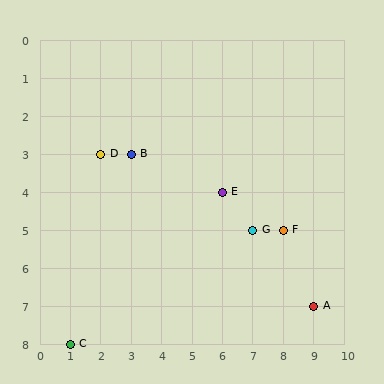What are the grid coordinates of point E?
Point E is at grid coordinates (6, 4).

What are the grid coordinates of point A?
Point A is at grid coordinates (9, 7).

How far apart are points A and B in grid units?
Points A and B are 6 columns and 4 rows apart (about 7.2 grid units diagonally).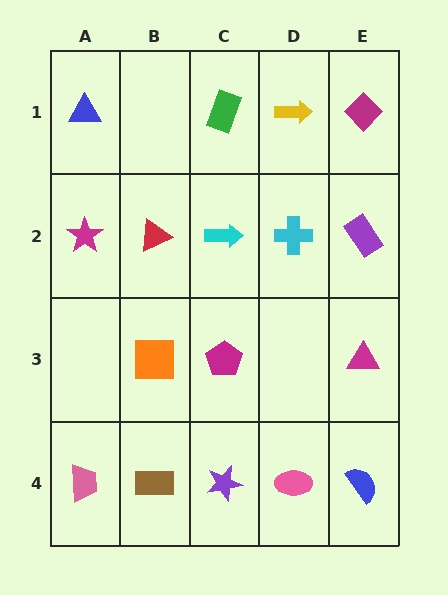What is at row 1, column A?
A blue triangle.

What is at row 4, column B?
A brown rectangle.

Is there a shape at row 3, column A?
No, that cell is empty.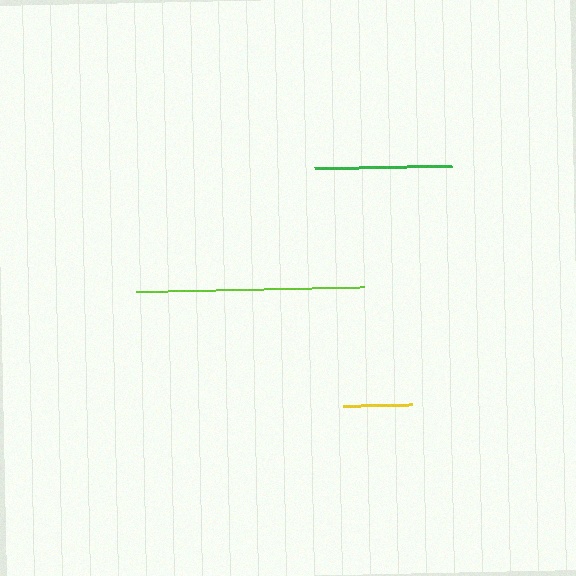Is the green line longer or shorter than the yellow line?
The green line is longer than the yellow line.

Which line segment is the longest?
The lime line is the longest at approximately 228 pixels.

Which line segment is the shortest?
The yellow line is the shortest at approximately 70 pixels.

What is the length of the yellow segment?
The yellow segment is approximately 70 pixels long.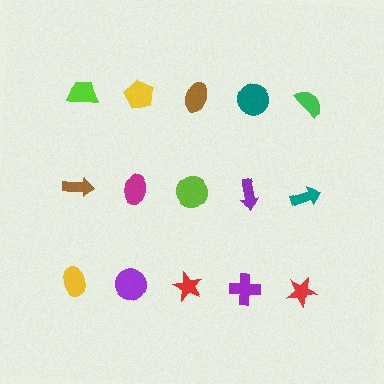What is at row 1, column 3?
A brown ellipse.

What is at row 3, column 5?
A red star.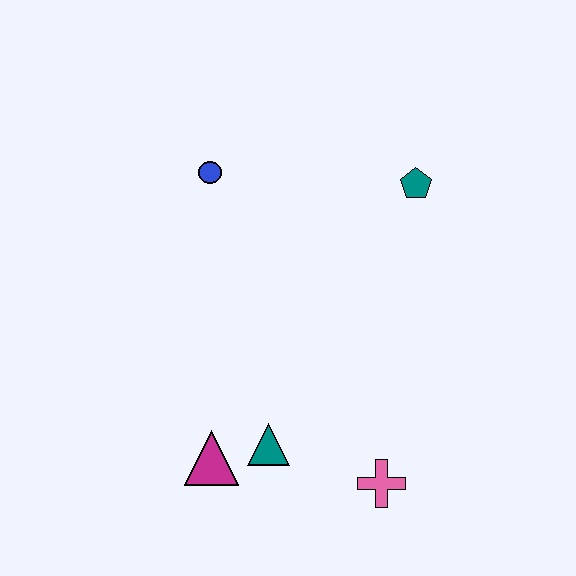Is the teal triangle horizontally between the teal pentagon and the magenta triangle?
Yes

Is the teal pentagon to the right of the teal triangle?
Yes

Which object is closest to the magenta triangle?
The teal triangle is closest to the magenta triangle.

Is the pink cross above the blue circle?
No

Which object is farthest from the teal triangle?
The teal pentagon is farthest from the teal triangle.